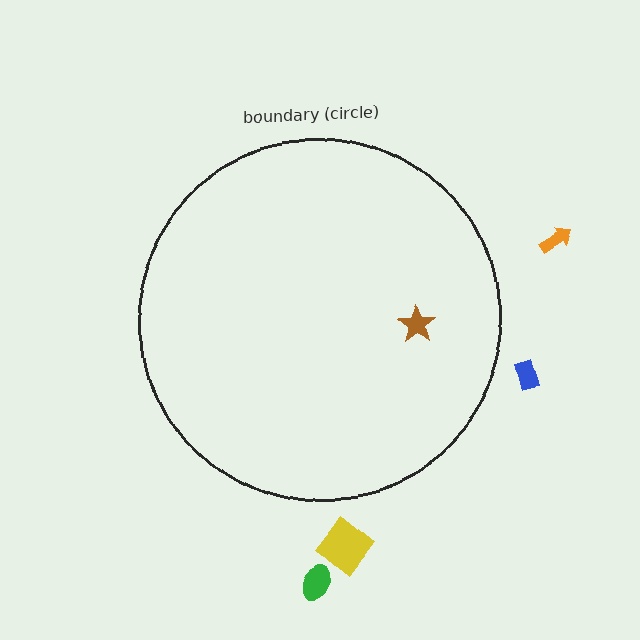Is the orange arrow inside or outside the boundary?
Outside.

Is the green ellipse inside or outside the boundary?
Outside.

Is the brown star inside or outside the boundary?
Inside.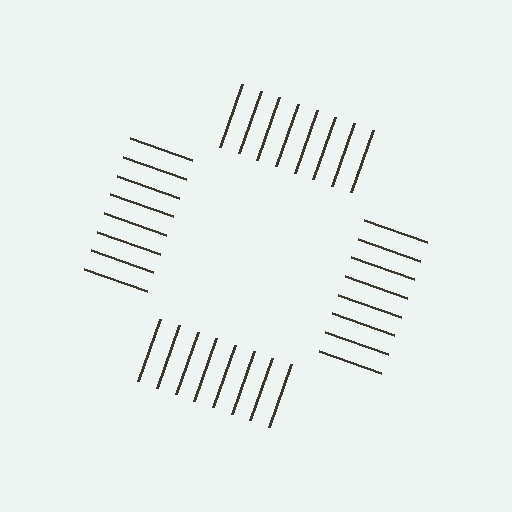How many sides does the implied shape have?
4 sides — the line-ends trace a square.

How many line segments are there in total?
32 — 8 along each of the 4 edges.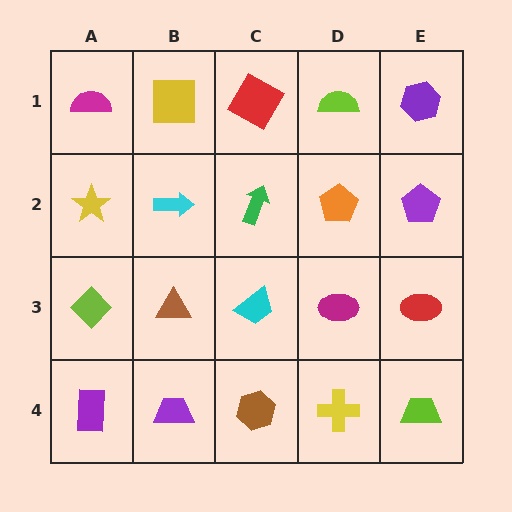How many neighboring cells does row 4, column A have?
2.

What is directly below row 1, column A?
A yellow star.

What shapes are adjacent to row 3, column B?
A cyan arrow (row 2, column B), a purple trapezoid (row 4, column B), a lime diamond (row 3, column A), a cyan trapezoid (row 3, column C).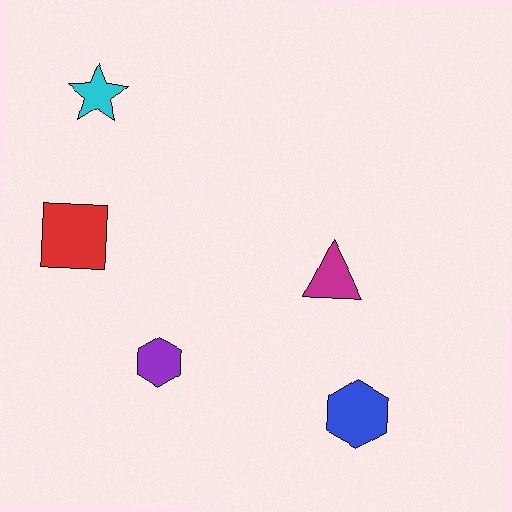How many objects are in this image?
There are 5 objects.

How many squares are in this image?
There is 1 square.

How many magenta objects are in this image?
There is 1 magenta object.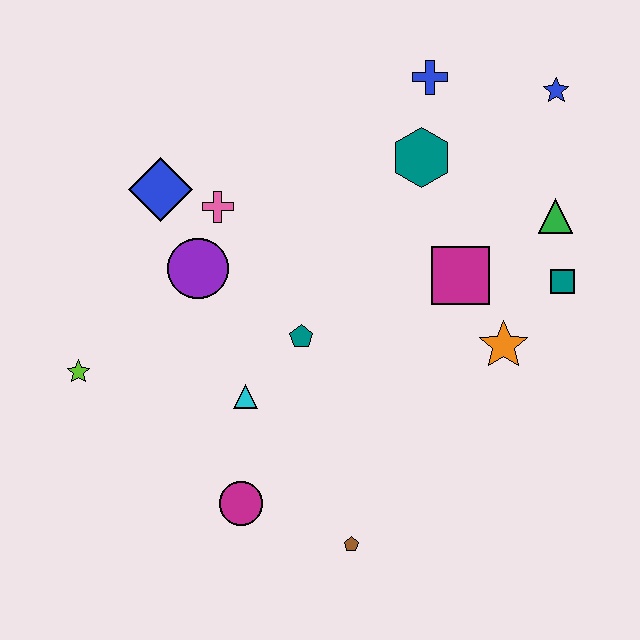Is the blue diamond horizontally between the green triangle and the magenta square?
No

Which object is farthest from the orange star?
The lime star is farthest from the orange star.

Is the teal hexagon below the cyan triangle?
No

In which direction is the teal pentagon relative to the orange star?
The teal pentagon is to the left of the orange star.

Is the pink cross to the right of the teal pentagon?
No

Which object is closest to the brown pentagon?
The magenta circle is closest to the brown pentagon.